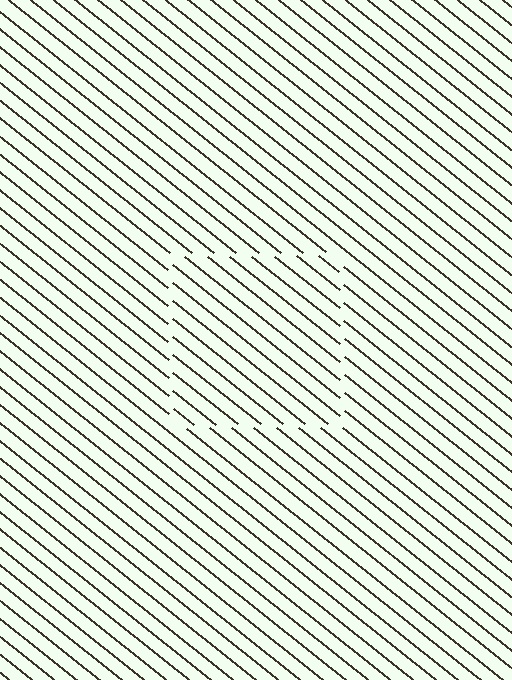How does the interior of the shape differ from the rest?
The interior of the shape contains the same grating, shifted by half a period — the contour is defined by the phase discontinuity where line-ends from the inner and outer gratings abut.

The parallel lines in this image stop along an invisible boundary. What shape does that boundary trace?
An illusory square. The interior of the shape contains the same grating, shifted by half a period — the contour is defined by the phase discontinuity where line-ends from the inner and outer gratings abut.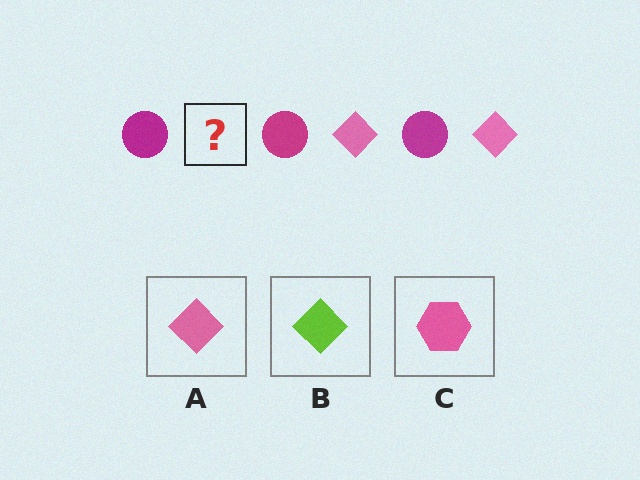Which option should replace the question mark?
Option A.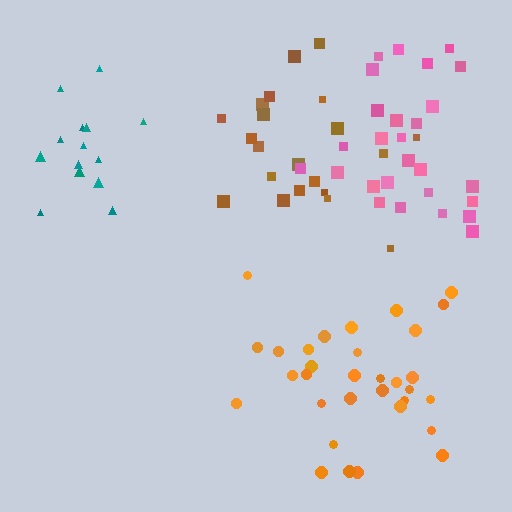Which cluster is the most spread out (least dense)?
Brown.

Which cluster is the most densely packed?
Teal.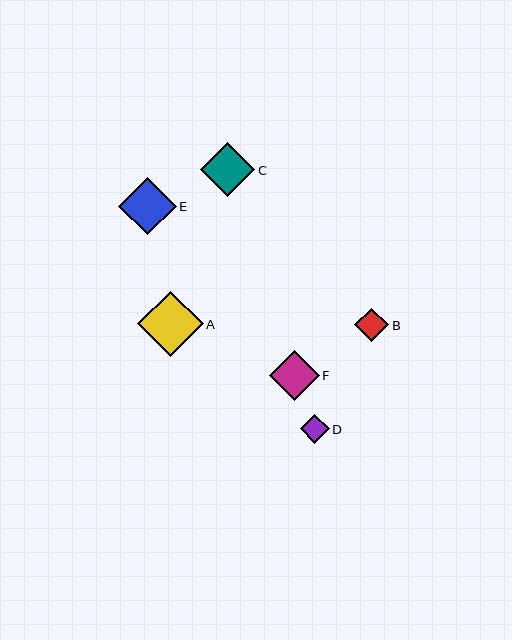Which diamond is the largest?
Diamond A is the largest with a size of approximately 65 pixels.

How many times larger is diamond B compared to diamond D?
Diamond B is approximately 1.2 times the size of diamond D.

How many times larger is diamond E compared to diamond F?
Diamond E is approximately 1.2 times the size of diamond F.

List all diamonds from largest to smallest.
From largest to smallest: A, E, C, F, B, D.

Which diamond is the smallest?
Diamond D is the smallest with a size of approximately 29 pixels.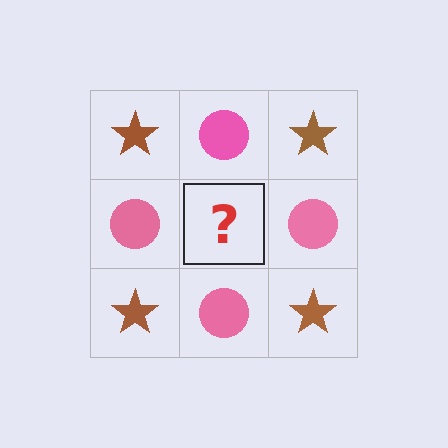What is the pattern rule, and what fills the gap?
The rule is that it alternates brown star and pink circle in a checkerboard pattern. The gap should be filled with a brown star.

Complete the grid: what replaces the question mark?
The question mark should be replaced with a brown star.